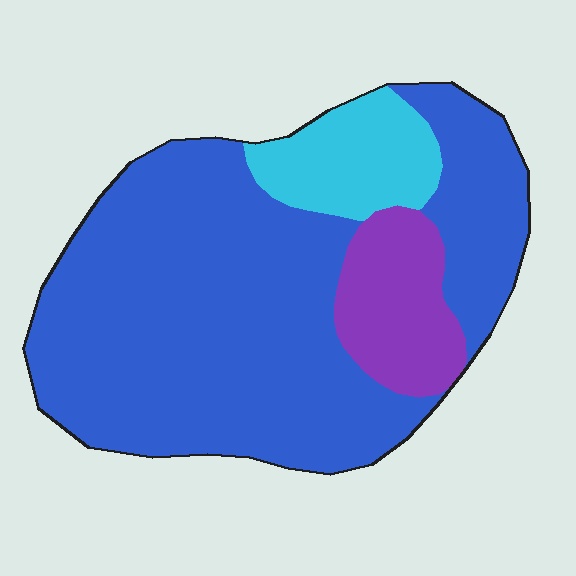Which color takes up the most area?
Blue, at roughly 75%.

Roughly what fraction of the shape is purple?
Purple covers around 15% of the shape.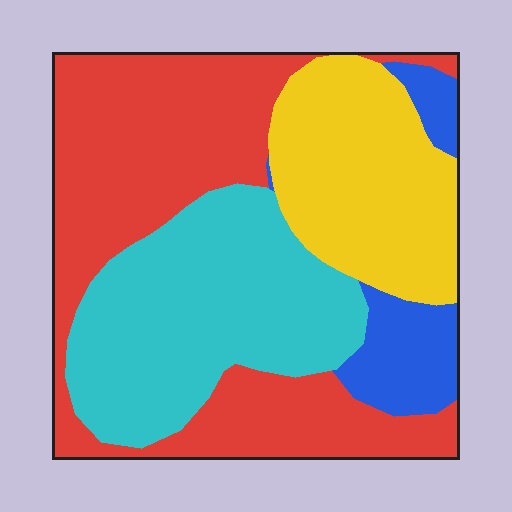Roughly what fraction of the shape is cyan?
Cyan takes up between a sixth and a third of the shape.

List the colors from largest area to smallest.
From largest to smallest: red, cyan, yellow, blue.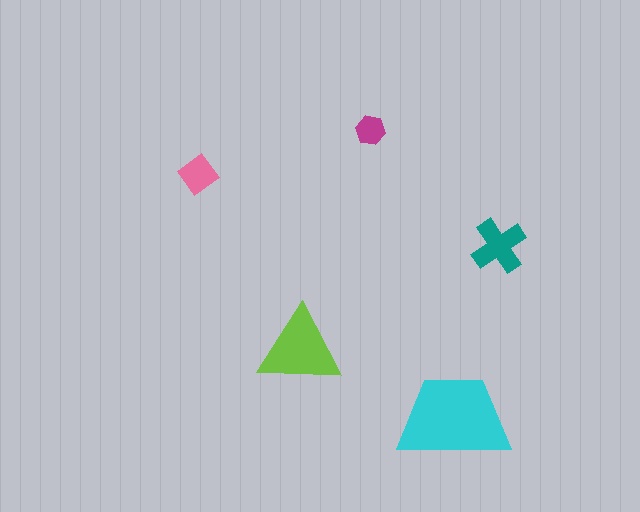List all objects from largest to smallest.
The cyan trapezoid, the lime triangle, the teal cross, the pink diamond, the magenta hexagon.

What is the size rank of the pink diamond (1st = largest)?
4th.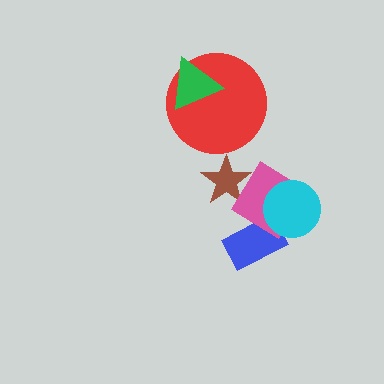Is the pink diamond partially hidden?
Yes, it is partially covered by another shape.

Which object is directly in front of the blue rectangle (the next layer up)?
The pink diamond is directly in front of the blue rectangle.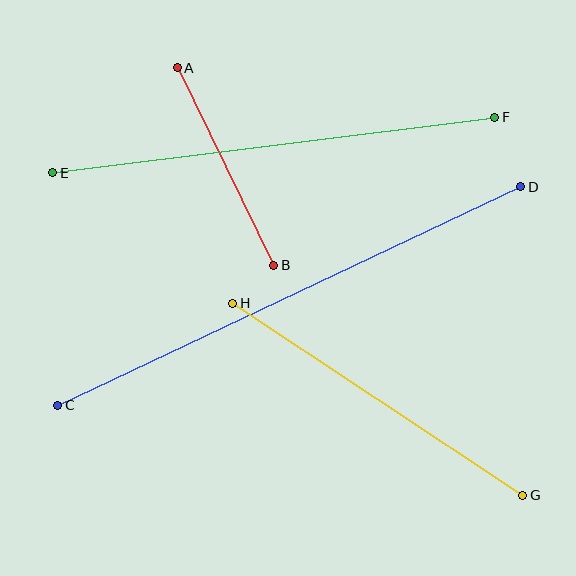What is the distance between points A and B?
The distance is approximately 220 pixels.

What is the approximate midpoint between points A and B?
The midpoint is at approximately (225, 167) pixels.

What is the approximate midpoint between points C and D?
The midpoint is at approximately (289, 296) pixels.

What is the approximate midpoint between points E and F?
The midpoint is at approximately (274, 145) pixels.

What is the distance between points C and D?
The distance is approximately 512 pixels.